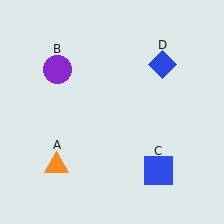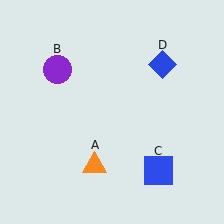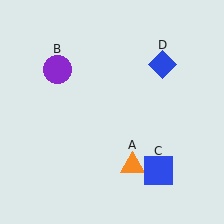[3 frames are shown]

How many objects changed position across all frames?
1 object changed position: orange triangle (object A).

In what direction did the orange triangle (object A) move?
The orange triangle (object A) moved right.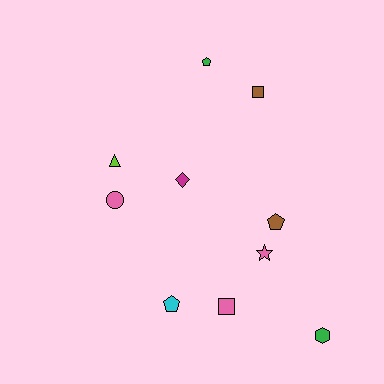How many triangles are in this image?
There is 1 triangle.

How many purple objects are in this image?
There are no purple objects.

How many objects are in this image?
There are 10 objects.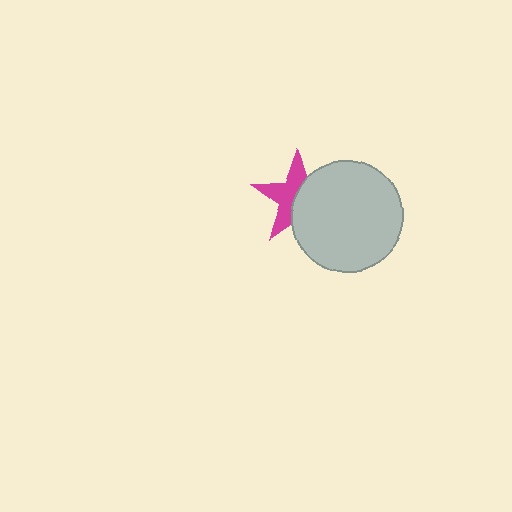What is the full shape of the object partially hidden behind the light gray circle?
The partially hidden object is a magenta star.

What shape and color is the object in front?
The object in front is a light gray circle.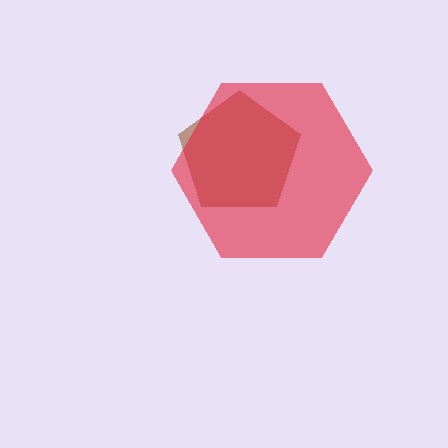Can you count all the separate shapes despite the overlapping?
Yes, there are 2 separate shapes.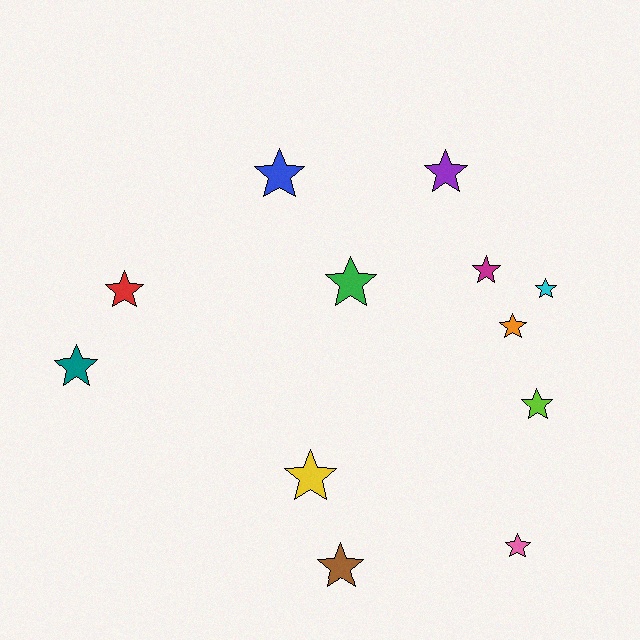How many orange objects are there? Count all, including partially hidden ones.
There is 1 orange object.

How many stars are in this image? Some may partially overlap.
There are 12 stars.